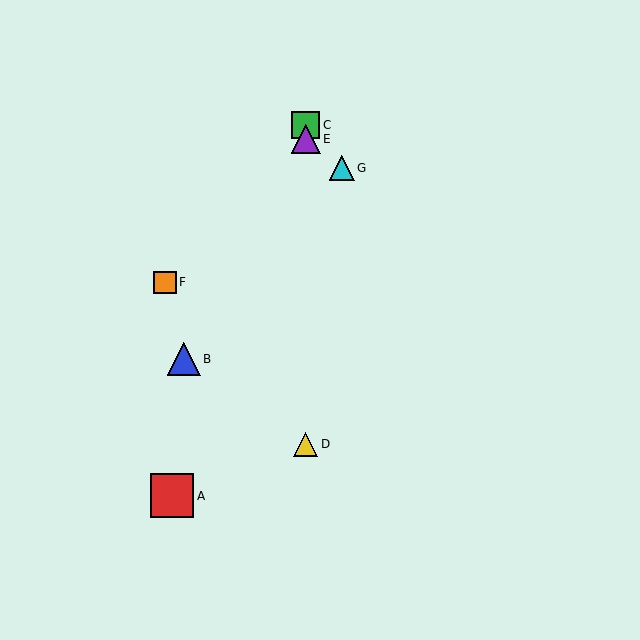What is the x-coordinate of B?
Object B is at x≈184.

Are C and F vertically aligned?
No, C is at x≈306 and F is at x≈165.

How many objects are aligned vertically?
3 objects (C, D, E) are aligned vertically.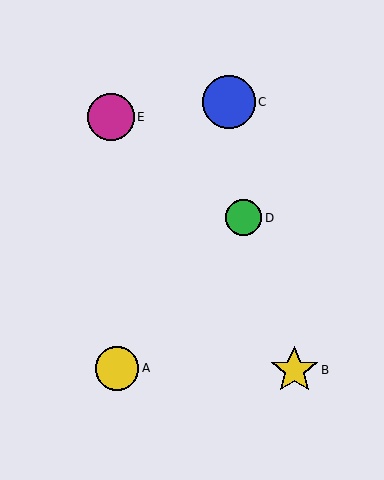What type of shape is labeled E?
Shape E is a magenta circle.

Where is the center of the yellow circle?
The center of the yellow circle is at (117, 368).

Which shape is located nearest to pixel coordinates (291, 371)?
The yellow star (labeled B) at (294, 370) is nearest to that location.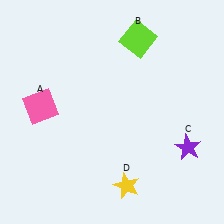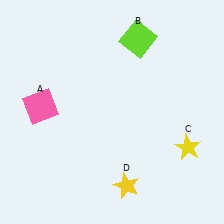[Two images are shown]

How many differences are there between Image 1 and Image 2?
There is 1 difference between the two images.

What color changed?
The star (C) changed from purple in Image 1 to yellow in Image 2.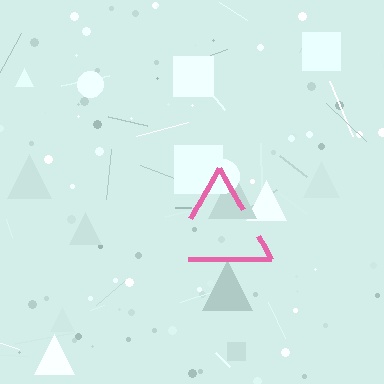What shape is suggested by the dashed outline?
The dashed outline suggests a triangle.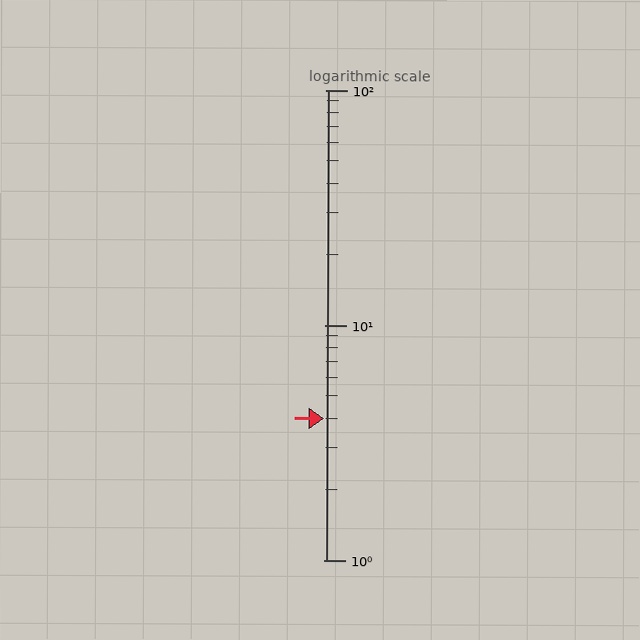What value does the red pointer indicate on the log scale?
The pointer indicates approximately 4.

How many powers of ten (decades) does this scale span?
The scale spans 2 decades, from 1 to 100.